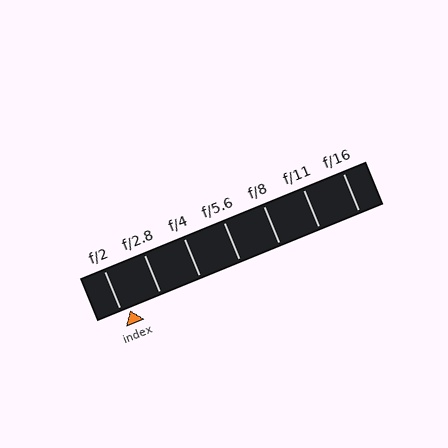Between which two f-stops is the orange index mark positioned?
The index mark is between f/2 and f/2.8.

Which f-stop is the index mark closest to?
The index mark is closest to f/2.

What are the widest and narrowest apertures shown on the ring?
The widest aperture shown is f/2 and the narrowest is f/16.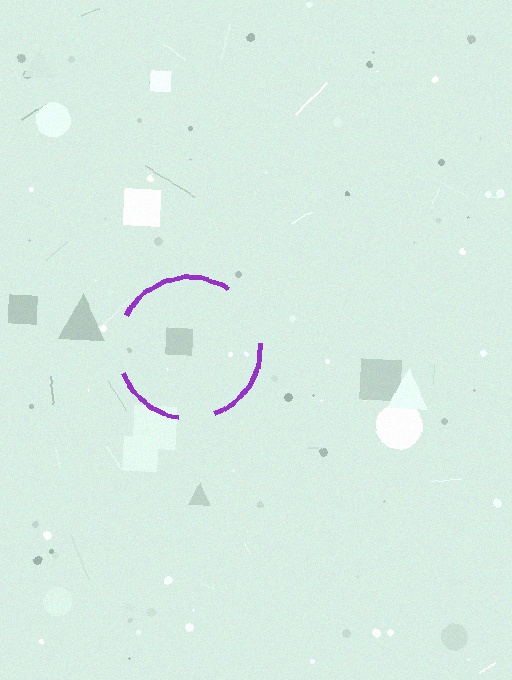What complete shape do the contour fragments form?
The contour fragments form a circle.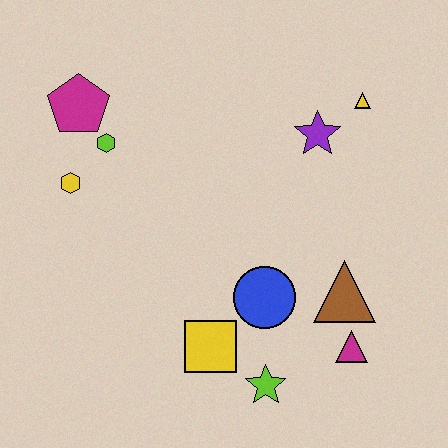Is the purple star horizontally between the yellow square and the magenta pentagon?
No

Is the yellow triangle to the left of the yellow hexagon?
No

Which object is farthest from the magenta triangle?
The magenta pentagon is farthest from the magenta triangle.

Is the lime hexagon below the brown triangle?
No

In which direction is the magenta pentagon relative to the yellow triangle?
The magenta pentagon is to the left of the yellow triangle.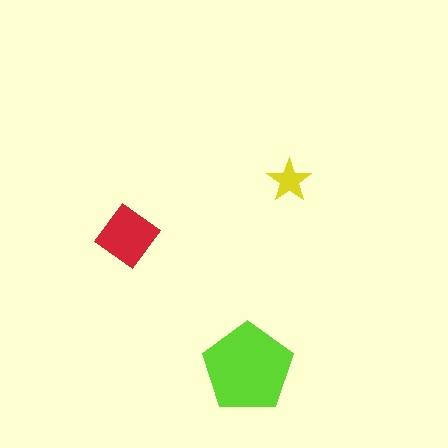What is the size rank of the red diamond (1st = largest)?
2nd.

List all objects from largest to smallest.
The lime pentagon, the red diamond, the yellow star.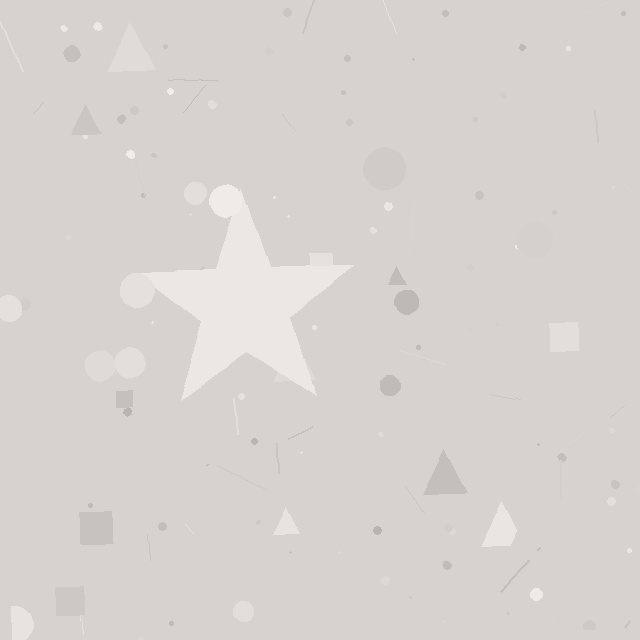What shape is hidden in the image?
A star is hidden in the image.